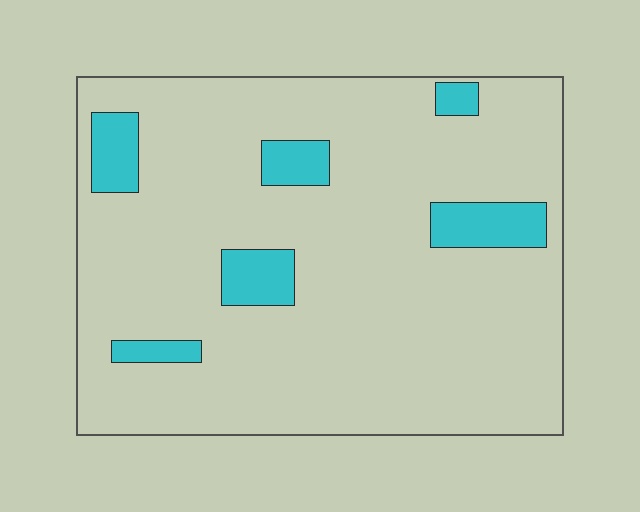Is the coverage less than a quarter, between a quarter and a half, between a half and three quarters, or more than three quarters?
Less than a quarter.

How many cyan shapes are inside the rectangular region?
6.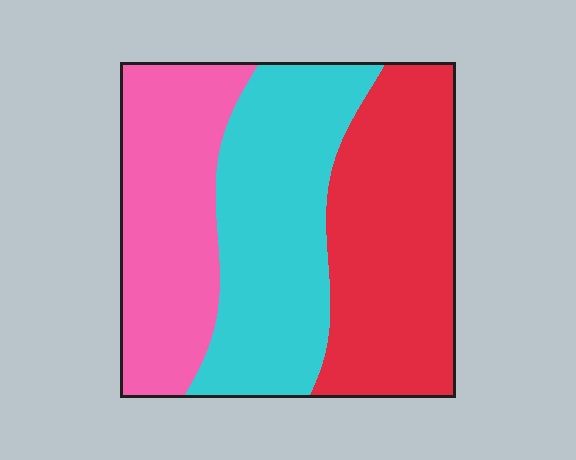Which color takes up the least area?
Pink, at roughly 30%.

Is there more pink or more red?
Red.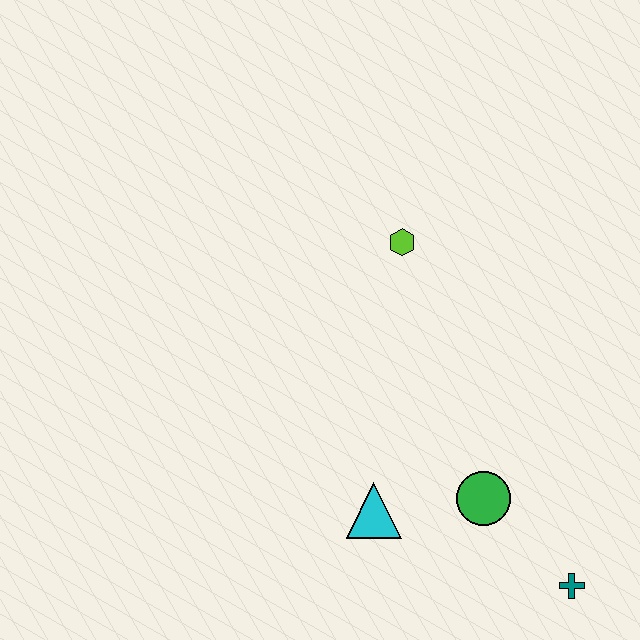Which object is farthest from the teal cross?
The lime hexagon is farthest from the teal cross.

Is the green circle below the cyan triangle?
No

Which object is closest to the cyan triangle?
The green circle is closest to the cyan triangle.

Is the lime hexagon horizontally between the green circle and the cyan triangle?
Yes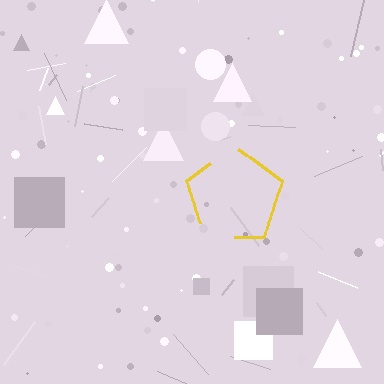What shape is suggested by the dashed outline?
The dashed outline suggests a pentagon.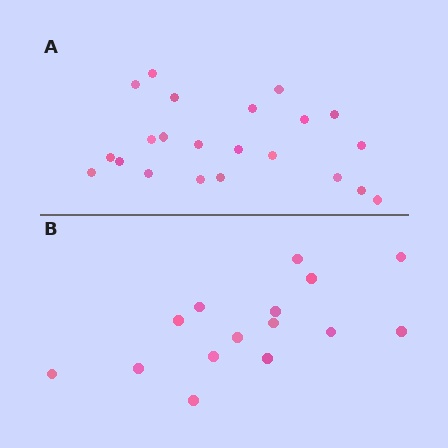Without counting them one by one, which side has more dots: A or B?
Region A (the top region) has more dots.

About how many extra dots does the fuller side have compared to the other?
Region A has roughly 8 or so more dots than region B.